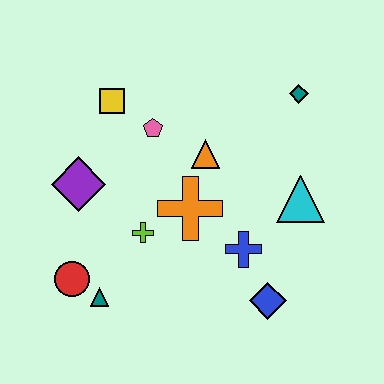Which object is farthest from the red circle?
The teal diamond is farthest from the red circle.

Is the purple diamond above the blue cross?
Yes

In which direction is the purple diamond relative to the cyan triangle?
The purple diamond is to the left of the cyan triangle.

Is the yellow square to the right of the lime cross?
No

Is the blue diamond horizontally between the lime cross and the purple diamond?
No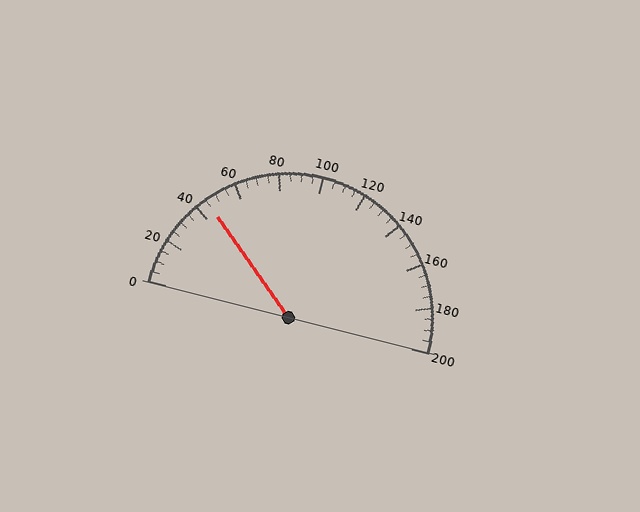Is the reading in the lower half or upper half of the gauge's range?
The reading is in the lower half of the range (0 to 200).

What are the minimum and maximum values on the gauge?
The gauge ranges from 0 to 200.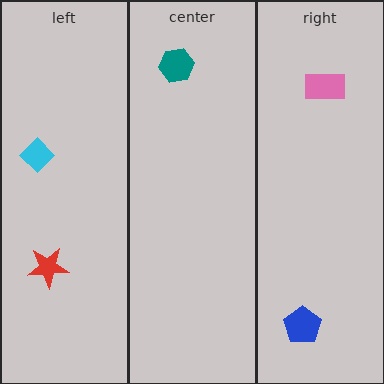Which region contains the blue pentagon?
The right region.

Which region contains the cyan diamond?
The left region.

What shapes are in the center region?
The teal hexagon.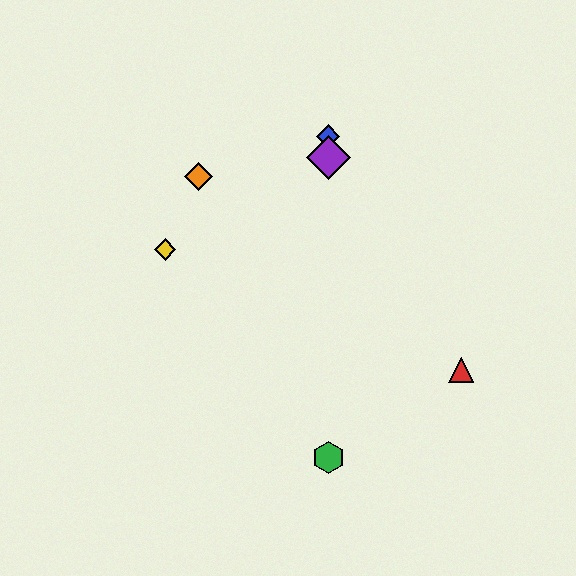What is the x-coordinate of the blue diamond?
The blue diamond is at x≈328.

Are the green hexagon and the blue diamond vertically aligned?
Yes, both are at x≈328.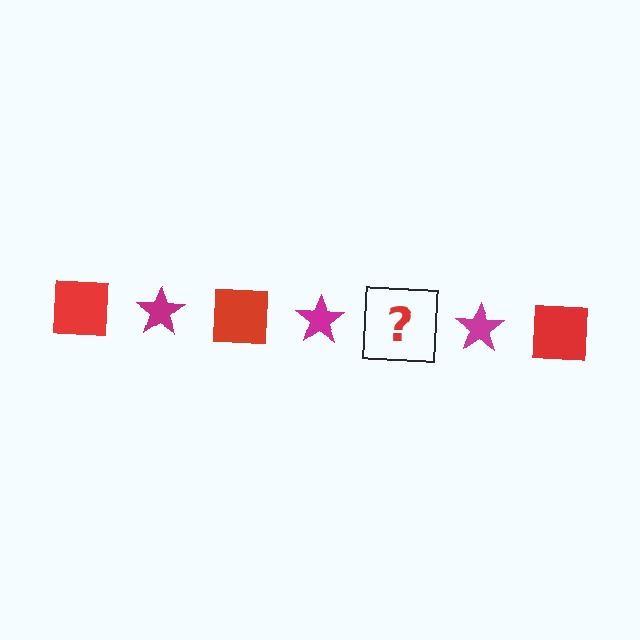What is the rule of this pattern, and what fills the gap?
The rule is that the pattern alternates between red square and magenta star. The gap should be filled with a red square.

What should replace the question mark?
The question mark should be replaced with a red square.